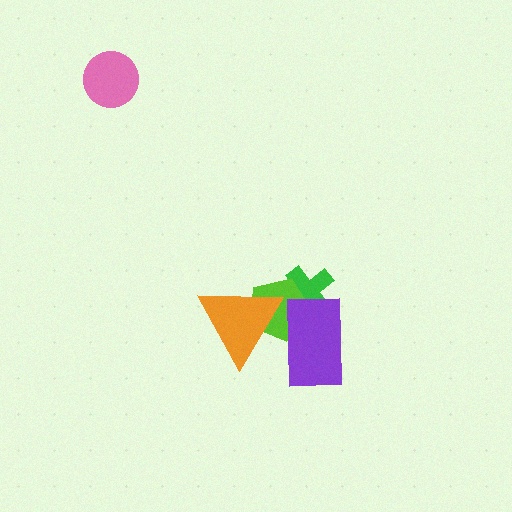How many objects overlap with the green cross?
2 objects overlap with the green cross.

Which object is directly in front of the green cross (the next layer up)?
The lime pentagon is directly in front of the green cross.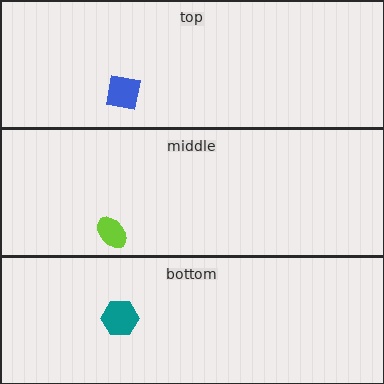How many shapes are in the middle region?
1.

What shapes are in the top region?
The blue square.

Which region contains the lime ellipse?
The middle region.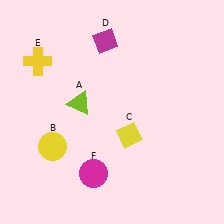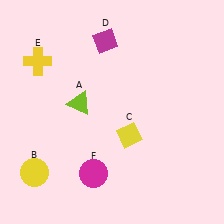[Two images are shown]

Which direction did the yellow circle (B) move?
The yellow circle (B) moved down.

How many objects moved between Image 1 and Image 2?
1 object moved between the two images.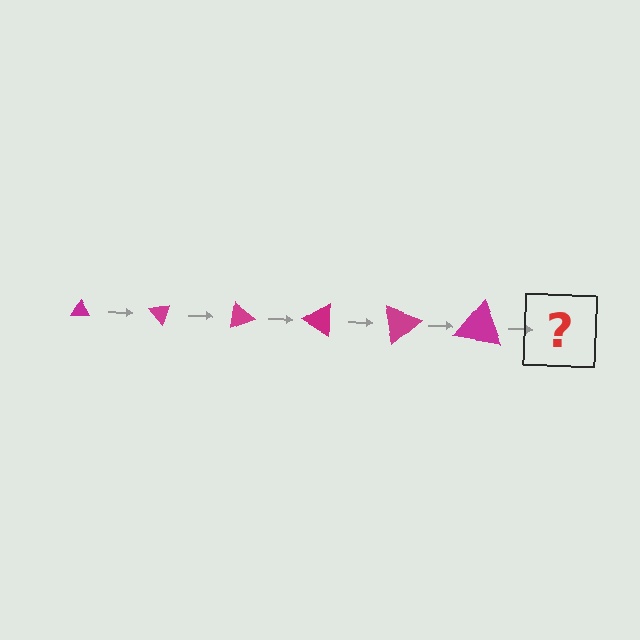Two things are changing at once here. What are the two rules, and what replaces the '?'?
The two rules are that the triangle grows larger each step and it rotates 50 degrees each step. The '?' should be a triangle, larger than the previous one and rotated 300 degrees from the start.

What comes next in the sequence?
The next element should be a triangle, larger than the previous one and rotated 300 degrees from the start.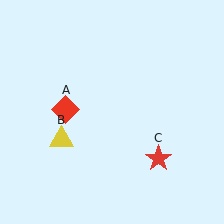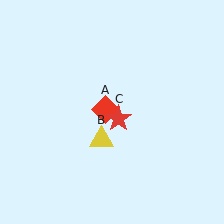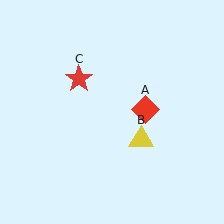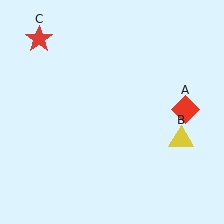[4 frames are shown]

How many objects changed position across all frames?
3 objects changed position: red diamond (object A), yellow triangle (object B), red star (object C).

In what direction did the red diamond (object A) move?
The red diamond (object A) moved right.